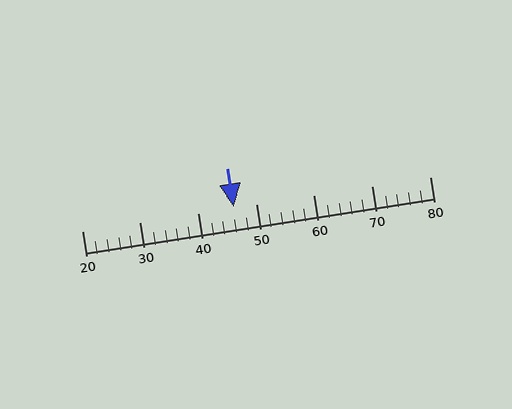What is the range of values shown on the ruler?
The ruler shows values from 20 to 80.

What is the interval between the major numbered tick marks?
The major tick marks are spaced 10 units apart.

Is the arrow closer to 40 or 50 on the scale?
The arrow is closer to 50.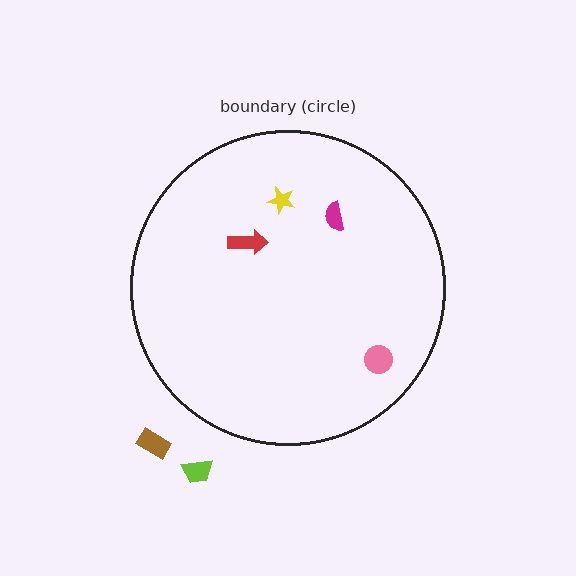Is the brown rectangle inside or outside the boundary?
Outside.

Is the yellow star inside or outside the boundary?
Inside.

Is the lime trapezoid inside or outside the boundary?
Outside.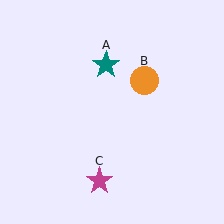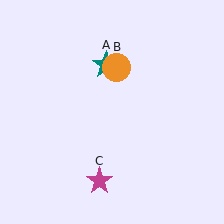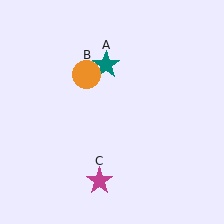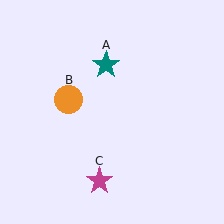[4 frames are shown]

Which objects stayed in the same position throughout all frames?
Teal star (object A) and magenta star (object C) remained stationary.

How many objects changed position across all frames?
1 object changed position: orange circle (object B).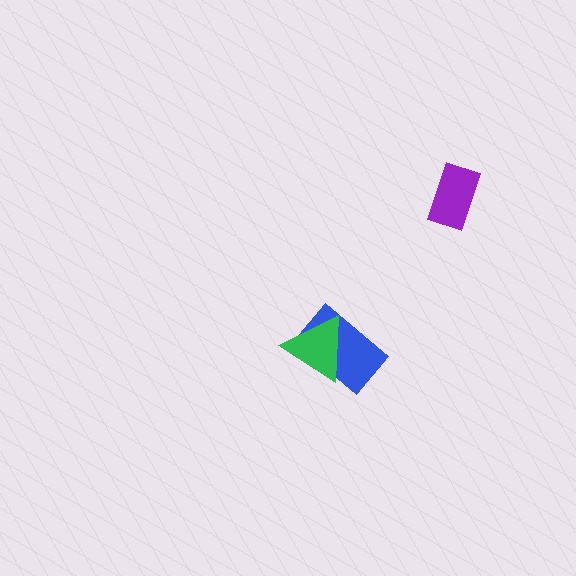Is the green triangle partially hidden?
No, no other shape covers it.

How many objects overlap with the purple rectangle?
0 objects overlap with the purple rectangle.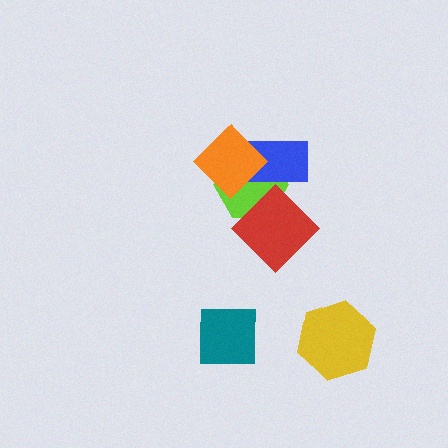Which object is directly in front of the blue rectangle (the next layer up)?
The orange diamond is directly in front of the blue rectangle.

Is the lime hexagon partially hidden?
Yes, it is partially covered by another shape.